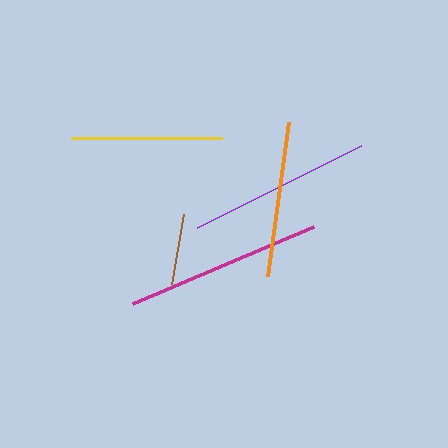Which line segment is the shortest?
The brown line is the shortest at approximately 71 pixels.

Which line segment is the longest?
The magenta line is the longest at approximately 197 pixels.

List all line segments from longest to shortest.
From longest to shortest: magenta, purple, orange, yellow, brown.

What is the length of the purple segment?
The purple segment is approximately 183 pixels long.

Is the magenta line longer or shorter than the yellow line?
The magenta line is longer than the yellow line.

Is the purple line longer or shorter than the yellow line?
The purple line is longer than the yellow line.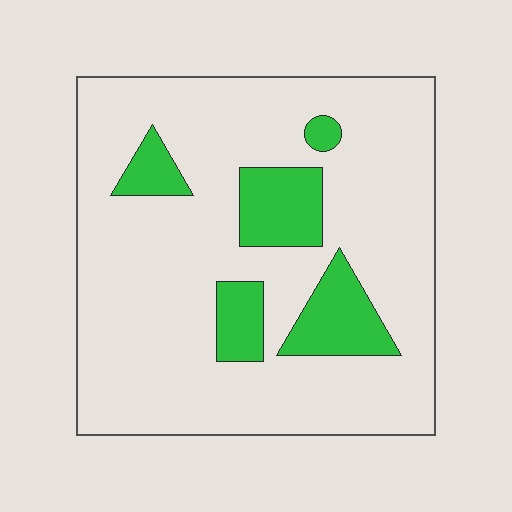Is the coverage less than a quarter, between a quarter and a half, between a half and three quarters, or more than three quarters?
Less than a quarter.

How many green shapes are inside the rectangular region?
5.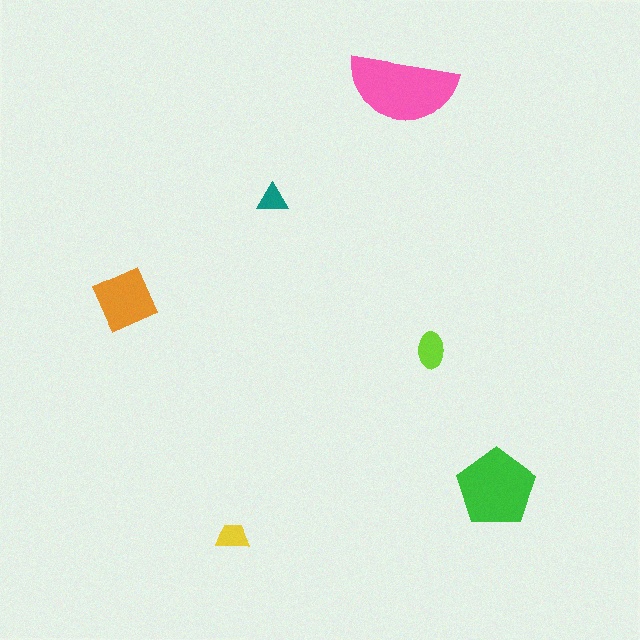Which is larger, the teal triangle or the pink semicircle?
The pink semicircle.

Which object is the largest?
The pink semicircle.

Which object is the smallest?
The teal triangle.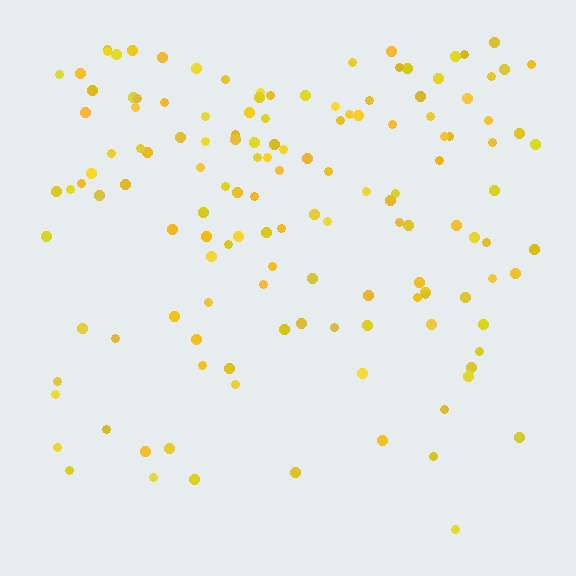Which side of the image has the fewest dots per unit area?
The bottom.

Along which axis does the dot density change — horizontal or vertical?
Vertical.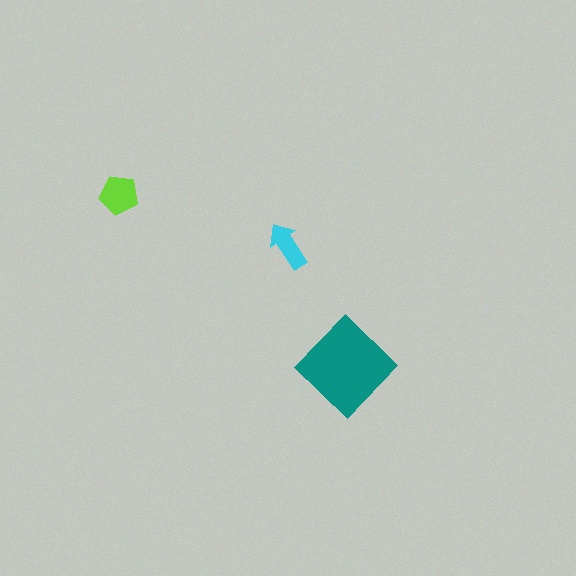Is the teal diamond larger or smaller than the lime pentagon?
Larger.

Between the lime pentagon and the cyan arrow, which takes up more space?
The lime pentagon.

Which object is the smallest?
The cyan arrow.